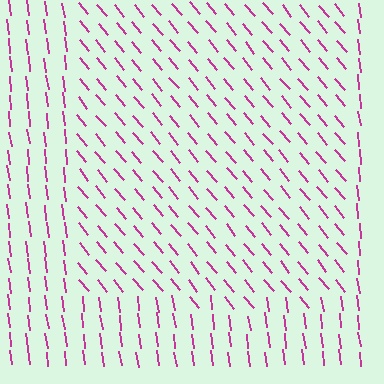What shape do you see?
I see a rectangle.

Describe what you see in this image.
The image is filled with small magenta line segments. A rectangle region in the image has lines oriented differently from the surrounding lines, creating a visible texture boundary.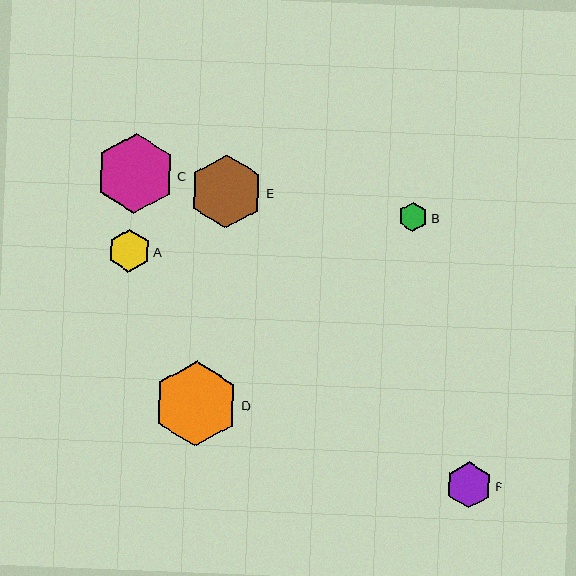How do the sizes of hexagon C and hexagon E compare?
Hexagon C and hexagon E are approximately the same size.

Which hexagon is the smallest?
Hexagon B is the smallest with a size of approximately 29 pixels.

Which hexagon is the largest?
Hexagon D is the largest with a size of approximately 85 pixels.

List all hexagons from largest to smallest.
From largest to smallest: D, C, E, F, A, B.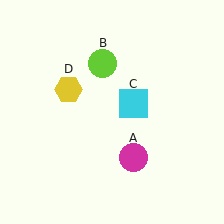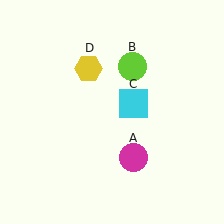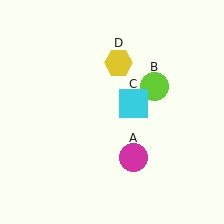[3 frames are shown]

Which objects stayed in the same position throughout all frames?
Magenta circle (object A) and cyan square (object C) remained stationary.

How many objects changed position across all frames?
2 objects changed position: lime circle (object B), yellow hexagon (object D).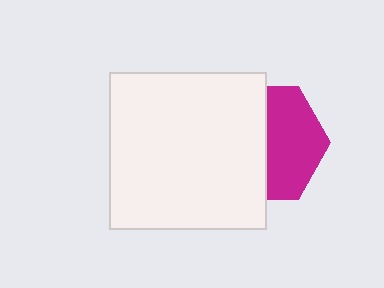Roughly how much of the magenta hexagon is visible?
About half of it is visible (roughly 48%).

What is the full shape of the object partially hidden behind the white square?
The partially hidden object is a magenta hexagon.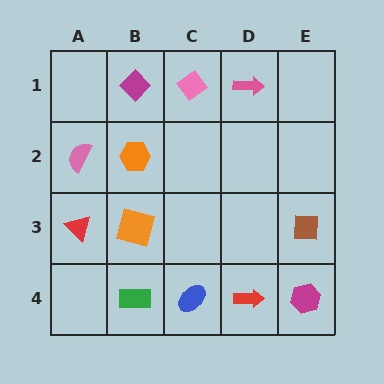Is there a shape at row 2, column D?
No, that cell is empty.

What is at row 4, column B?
A green rectangle.